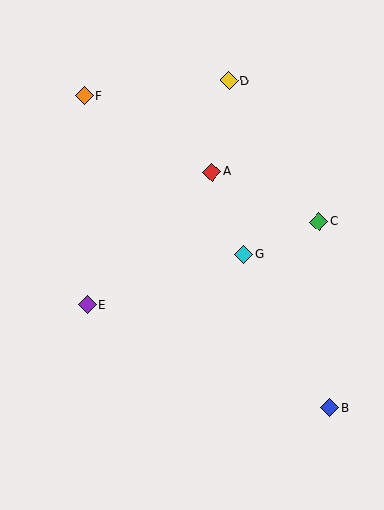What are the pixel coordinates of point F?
Point F is at (84, 96).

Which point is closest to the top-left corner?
Point F is closest to the top-left corner.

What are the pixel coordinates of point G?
Point G is at (244, 254).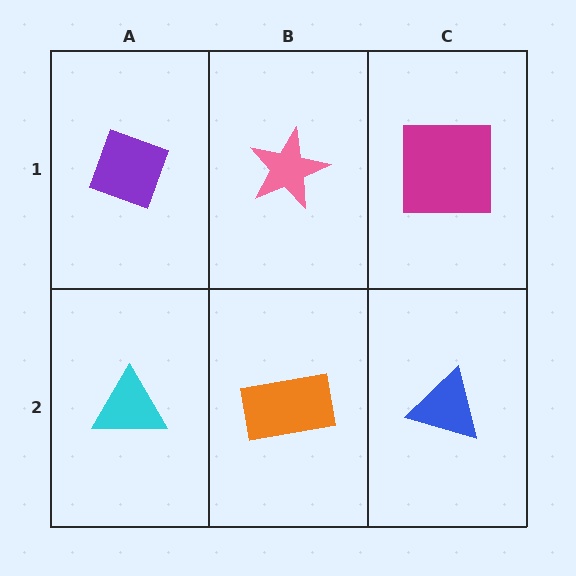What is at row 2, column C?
A blue triangle.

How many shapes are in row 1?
3 shapes.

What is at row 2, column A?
A cyan triangle.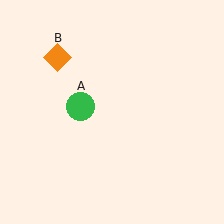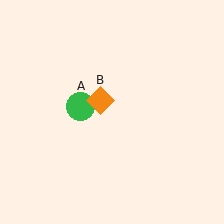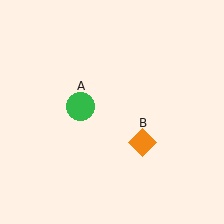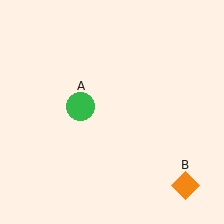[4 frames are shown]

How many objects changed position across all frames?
1 object changed position: orange diamond (object B).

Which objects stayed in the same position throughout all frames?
Green circle (object A) remained stationary.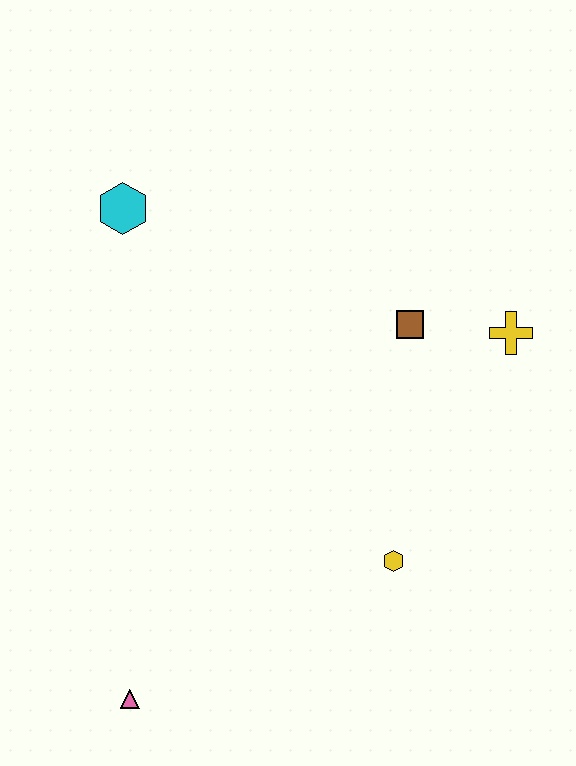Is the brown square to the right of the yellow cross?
No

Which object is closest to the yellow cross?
The brown square is closest to the yellow cross.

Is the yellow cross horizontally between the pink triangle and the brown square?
No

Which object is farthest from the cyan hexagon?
The pink triangle is farthest from the cyan hexagon.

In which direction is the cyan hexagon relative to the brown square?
The cyan hexagon is to the left of the brown square.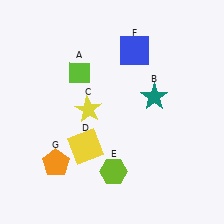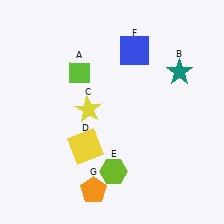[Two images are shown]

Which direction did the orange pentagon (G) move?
The orange pentagon (G) moved right.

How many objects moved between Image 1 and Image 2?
2 objects moved between the two images.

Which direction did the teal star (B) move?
The teal star (B) moved right.